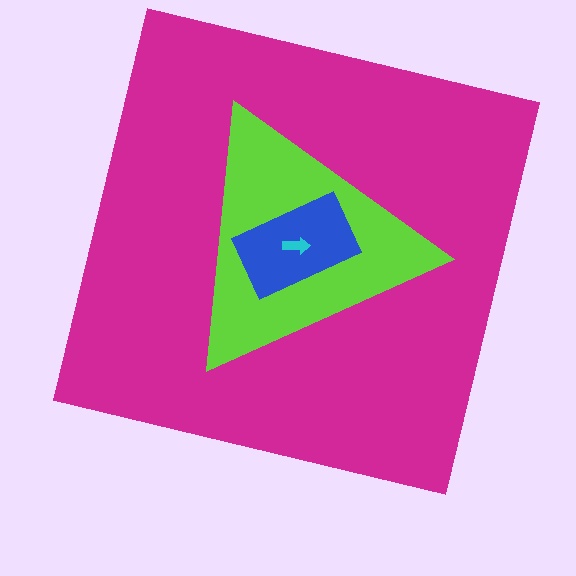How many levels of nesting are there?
4.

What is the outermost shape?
The magenta square.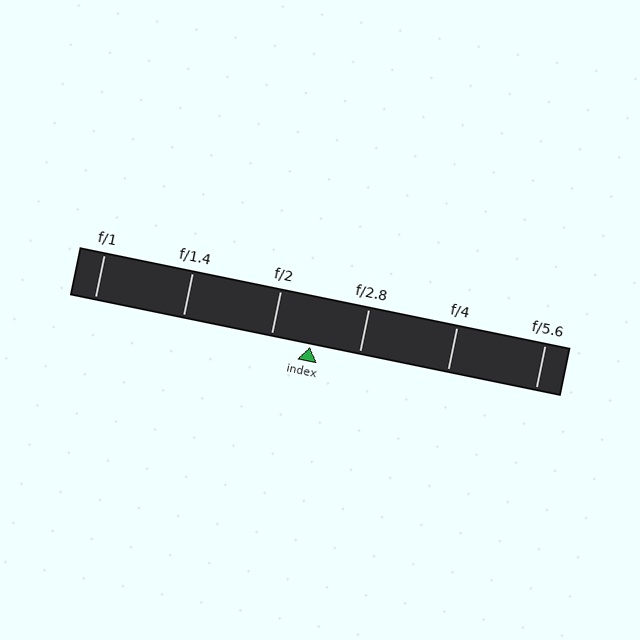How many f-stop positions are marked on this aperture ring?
There are 6 f-stop positions marked.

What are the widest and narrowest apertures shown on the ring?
The widest aperture shown is f/1 and the narrowest is f/5.6.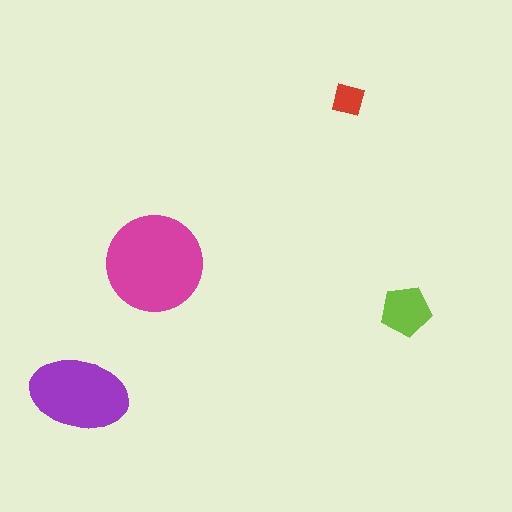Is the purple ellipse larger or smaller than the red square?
Larger.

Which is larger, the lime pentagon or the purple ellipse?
The purple ellipse.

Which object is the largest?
The magenta circle.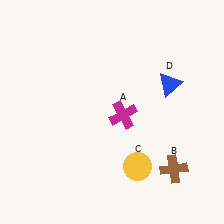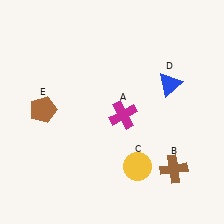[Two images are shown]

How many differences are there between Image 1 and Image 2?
There is 1 difference between the two images.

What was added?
A brown pentagon (E) was added in Image 2.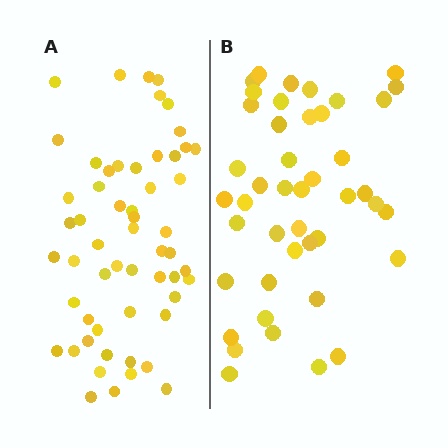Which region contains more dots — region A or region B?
Region A (the left region) has more dots.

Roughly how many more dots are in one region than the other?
Region A has roughly 12 or so more dots than region B.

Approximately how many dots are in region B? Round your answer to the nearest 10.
About 40 dots. (The exact count is 44, which rounds to 40.)